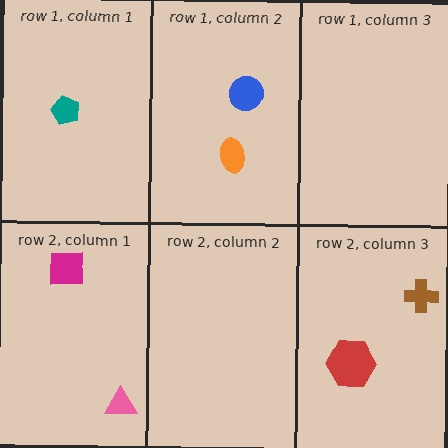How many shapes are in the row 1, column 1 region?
1.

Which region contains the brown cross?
The row 2, column 3 region.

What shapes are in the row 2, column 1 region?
The pink triangle, the magenta square.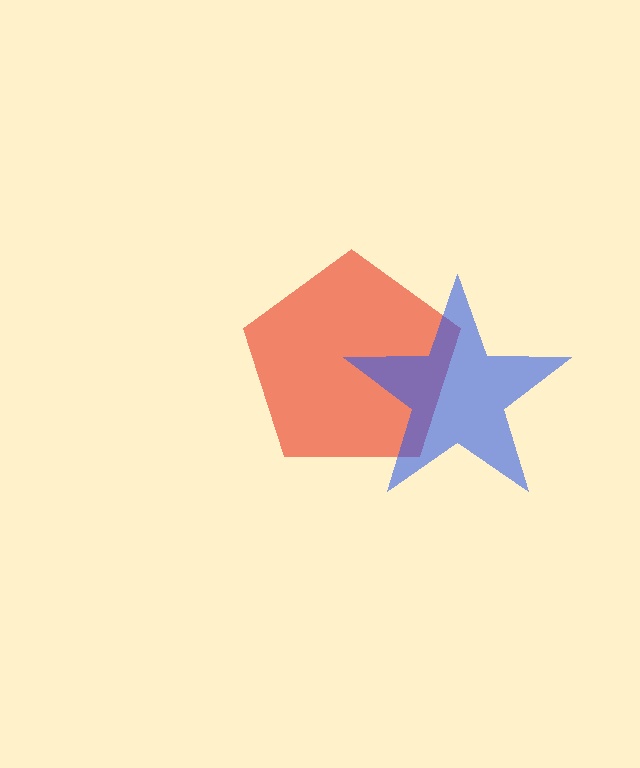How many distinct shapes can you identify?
There are 2 distinct shapes: a red pentagon, a blue star.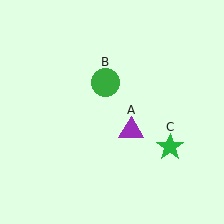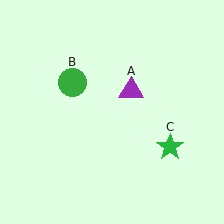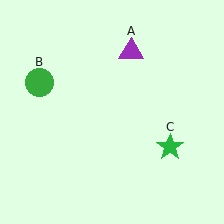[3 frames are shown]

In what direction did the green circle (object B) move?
The green circle (object B) moved left.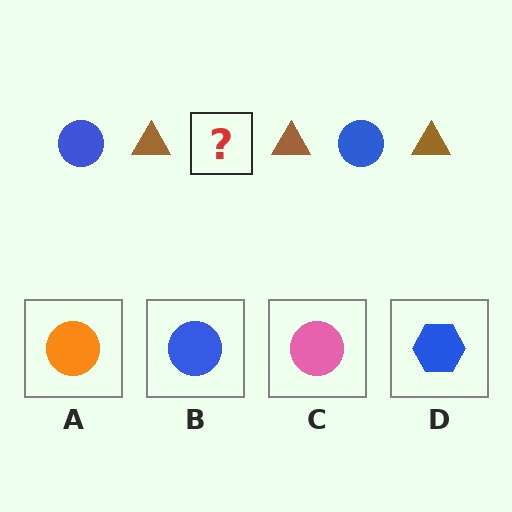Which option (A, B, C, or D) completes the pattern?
B.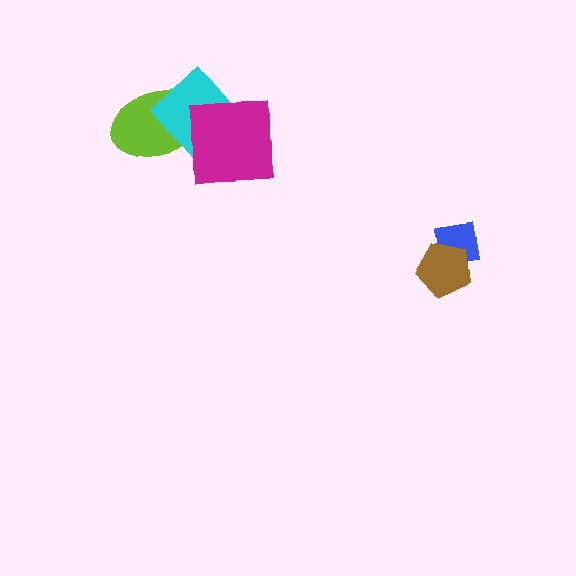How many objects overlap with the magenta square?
2 objects overlap with the magenta square.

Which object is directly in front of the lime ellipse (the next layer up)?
The cyan diamond is directly in front of the lime ellipse.